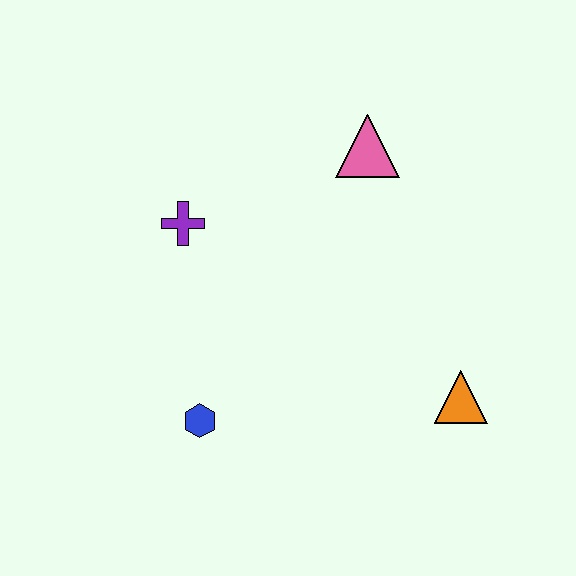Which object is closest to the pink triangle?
The purple cross is closest to the pink triangle.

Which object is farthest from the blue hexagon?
The pink triangle is farthest from the blue hexagon.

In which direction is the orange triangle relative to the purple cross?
The orange triangle is to the right of the purple cross.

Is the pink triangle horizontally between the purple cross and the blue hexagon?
No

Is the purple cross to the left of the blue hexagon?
Yes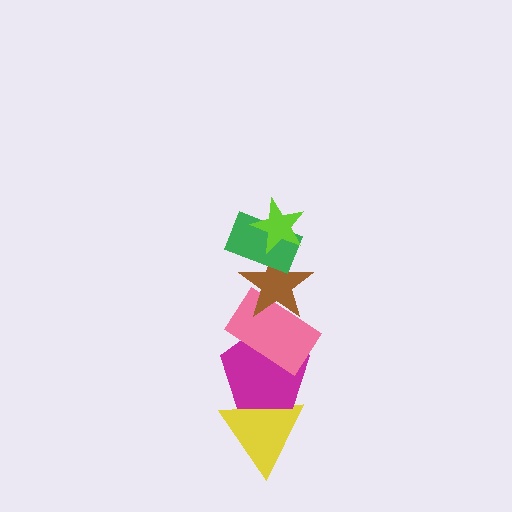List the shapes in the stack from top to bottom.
From top to bottom: the lime star, the green rectangle, the brown star, the pink rectangle, the magenta pentagon, the yellow triangle.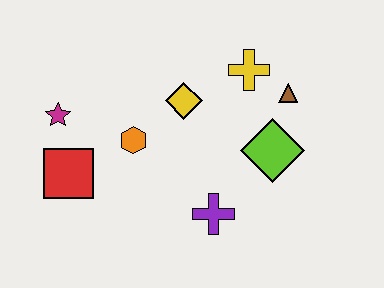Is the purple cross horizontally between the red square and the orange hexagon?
No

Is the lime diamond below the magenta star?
Yes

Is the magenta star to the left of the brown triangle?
Yes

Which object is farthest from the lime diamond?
The magenta star is farthest from the lime diamond.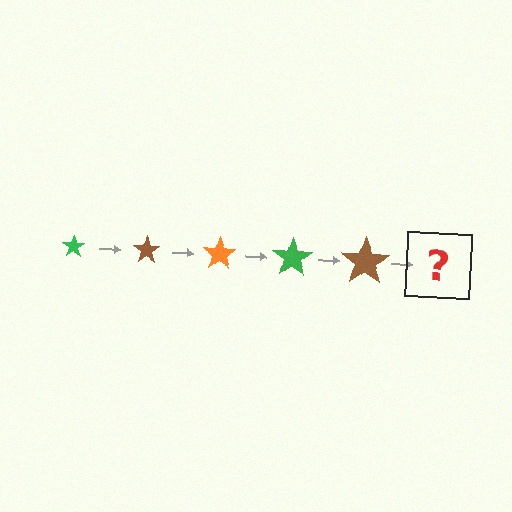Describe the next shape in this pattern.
It should be an orange star, larger than the previous one.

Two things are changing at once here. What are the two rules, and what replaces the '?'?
The two rules are that the star grows larger each step and the color cycles through green, brown, and orange. The '?' should be an orange star, larger than the previous one.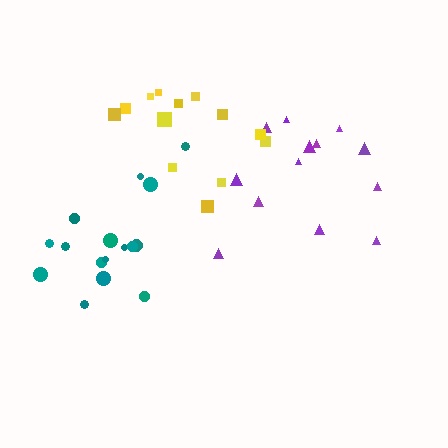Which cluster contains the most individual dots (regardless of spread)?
Teal (16).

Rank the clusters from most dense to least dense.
teal, purple, yellow.